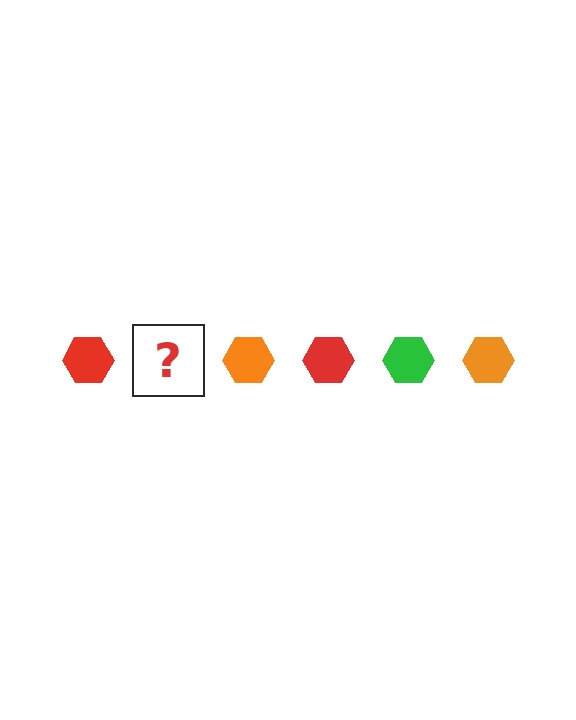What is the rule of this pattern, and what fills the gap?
The rule is that the pattern cycles through red, green, orange hexagons. The gap should be filled with a green hexagon.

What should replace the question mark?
The question mark should be replaced with a green hexagon.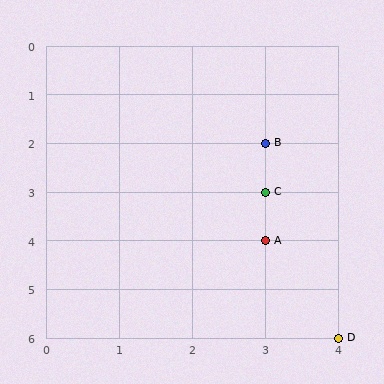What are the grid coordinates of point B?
Point B is at grid coordinates (3, 2).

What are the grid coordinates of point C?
Point C is at grid coordinates (3, 3).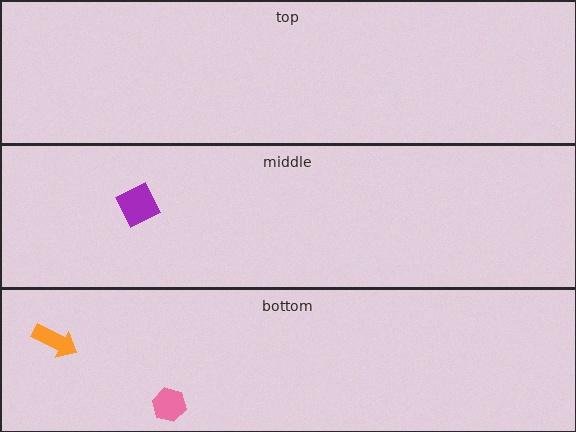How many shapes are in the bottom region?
2.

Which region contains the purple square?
The middle region.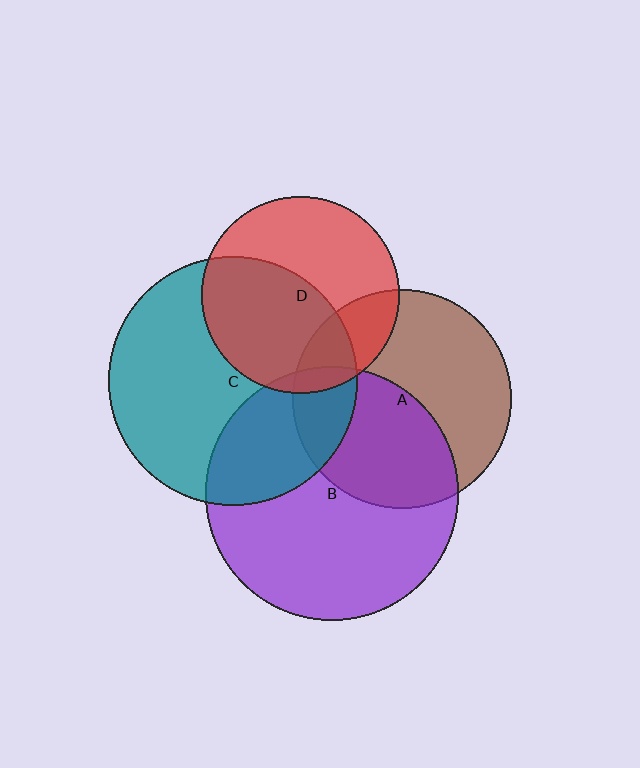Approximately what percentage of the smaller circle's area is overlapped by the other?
Approximately 20%.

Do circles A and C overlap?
Yes.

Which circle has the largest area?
Circle B (purple).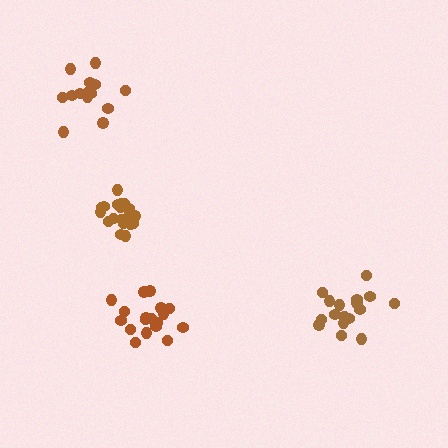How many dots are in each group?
Group 1: 19 dots, Group 2: 19 dots, Group 3: 14 dots, Group 4: 17 dots (69 total).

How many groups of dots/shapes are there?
There are 4 groups.